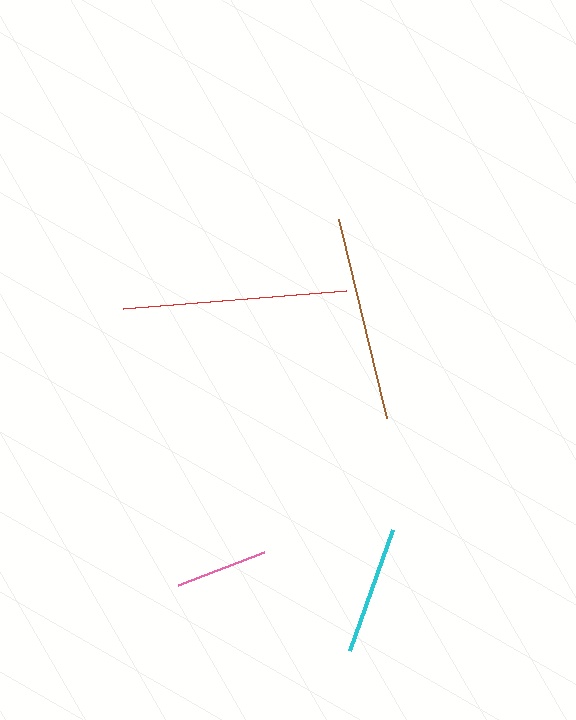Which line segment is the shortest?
The pink line is the shortest at approximately 92 pixels.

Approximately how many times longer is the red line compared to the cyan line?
The red line is approximately 1.7 times the length of the cyan line.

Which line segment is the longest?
The red line is the longest at approximately 223 pixels.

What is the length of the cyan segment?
The cyan segment is approximately 129 pixels long.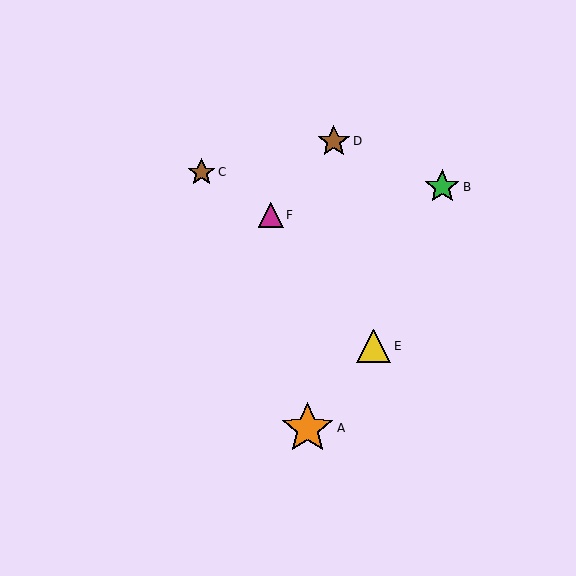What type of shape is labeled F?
Shape F is a magenta triangle.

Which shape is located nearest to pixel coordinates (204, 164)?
The brown star (labeled C) at (201, 172) is nearest to that location.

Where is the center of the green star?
The center of the green star is at (442, 187).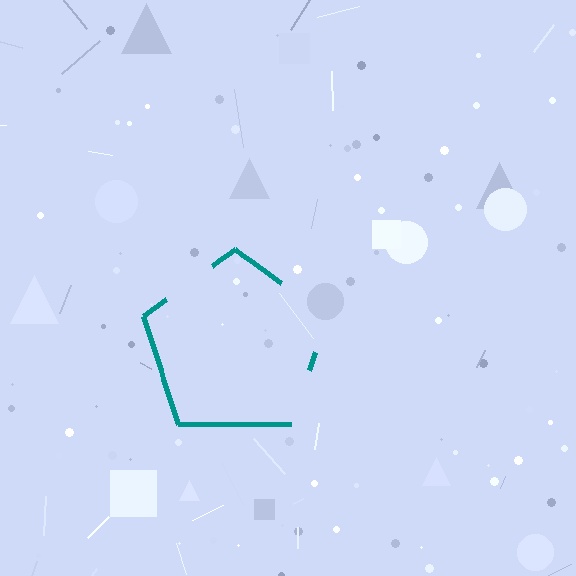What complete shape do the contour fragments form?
The contour fragments form a pentagon.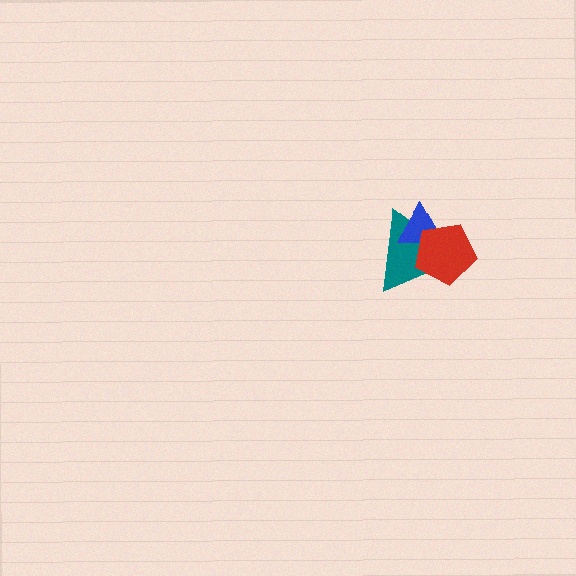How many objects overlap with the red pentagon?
2 objects overlap with the red pentagon.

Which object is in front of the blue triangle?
The red pentagon is in front of the blue triangle.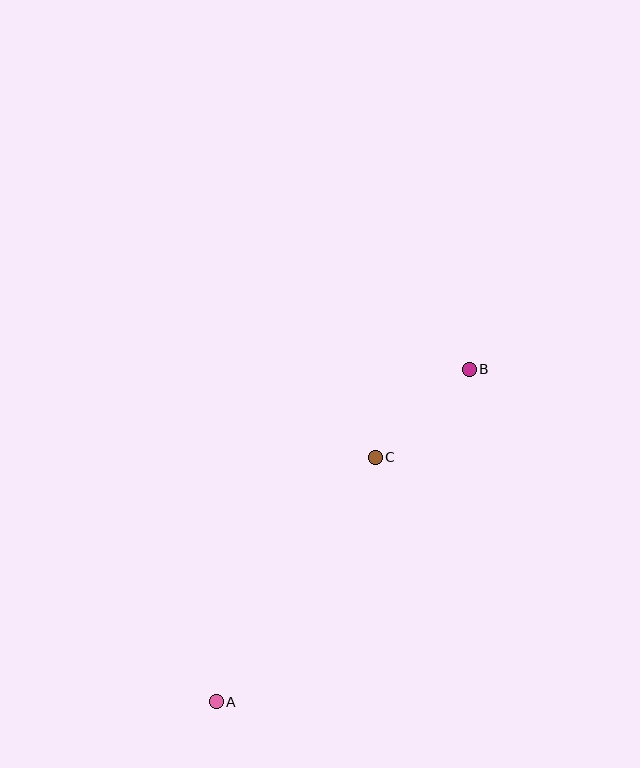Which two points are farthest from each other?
Points A and B are farthest from each other.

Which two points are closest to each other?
Points B and C are closest to each other.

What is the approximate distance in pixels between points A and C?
The distance between A and C is approximately 291 pixels.